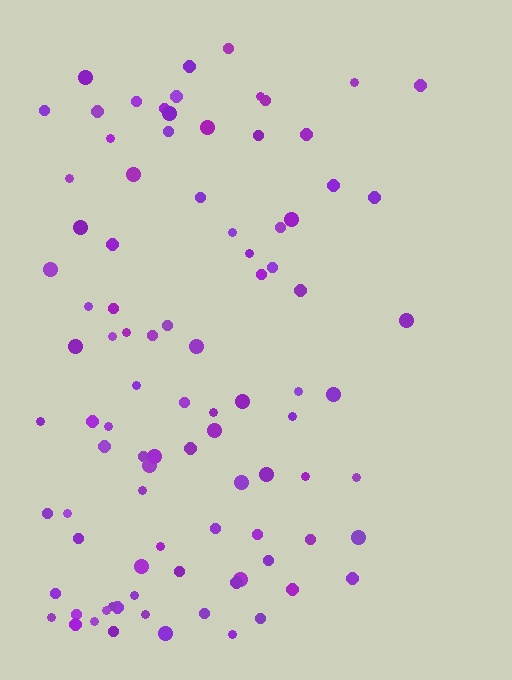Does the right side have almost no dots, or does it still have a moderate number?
Still a moderate number, just noticeably fewer than the left.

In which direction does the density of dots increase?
From right to left, with the left side densest.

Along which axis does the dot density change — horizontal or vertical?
Horizontal.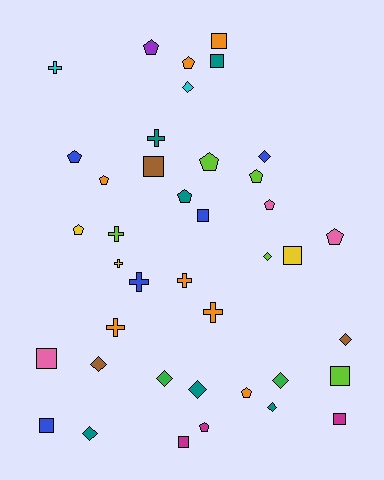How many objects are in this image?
There are 40 objects.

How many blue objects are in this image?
There are 5 blue objects.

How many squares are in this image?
There are 10 squares.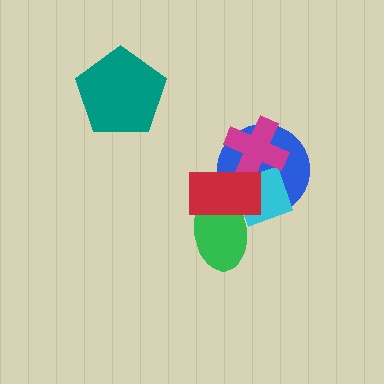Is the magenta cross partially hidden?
Yes, it is partially covered by another shape.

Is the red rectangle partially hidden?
No, no other shape covers it.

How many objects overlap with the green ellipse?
3 objects overlap with the green ellipse.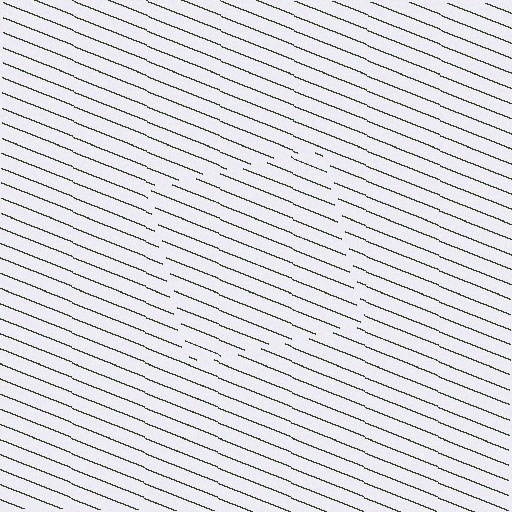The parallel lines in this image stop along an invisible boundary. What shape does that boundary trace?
An illusory square. The interior of the shape contains the same grating, shifted by half a period — the contour is defined by the phase discontinuity where line-ends from the inner and outer gratings abut.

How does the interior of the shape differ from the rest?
The interior of the shape contains the same grating, shifted by half a period — the contour is defined by the phase discontinuity where line-ends from the inner and outer gratings abut.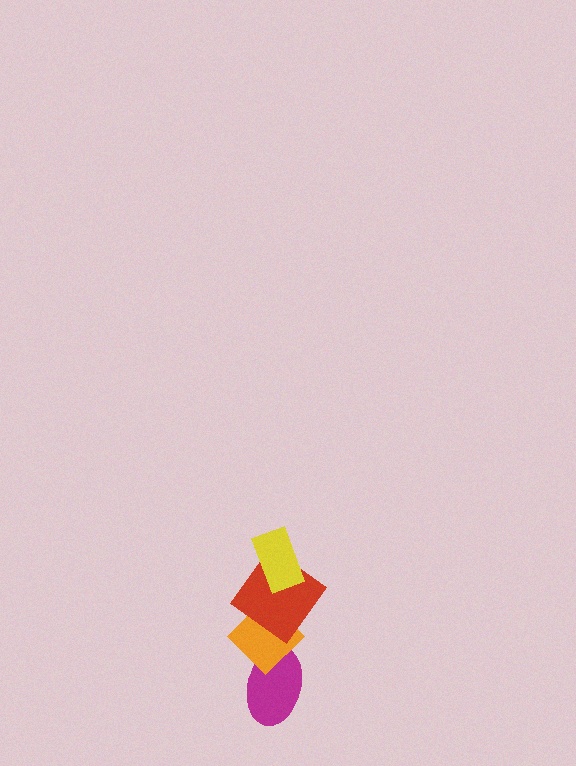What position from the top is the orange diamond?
The orange diamond is 3rd from the top.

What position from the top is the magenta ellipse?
The magenta ellipse is 4th from the top.